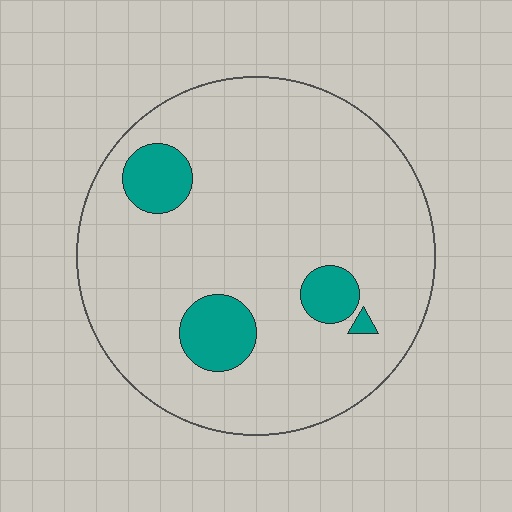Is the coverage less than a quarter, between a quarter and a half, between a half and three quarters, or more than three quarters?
Less than a quarter.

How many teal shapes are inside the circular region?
4.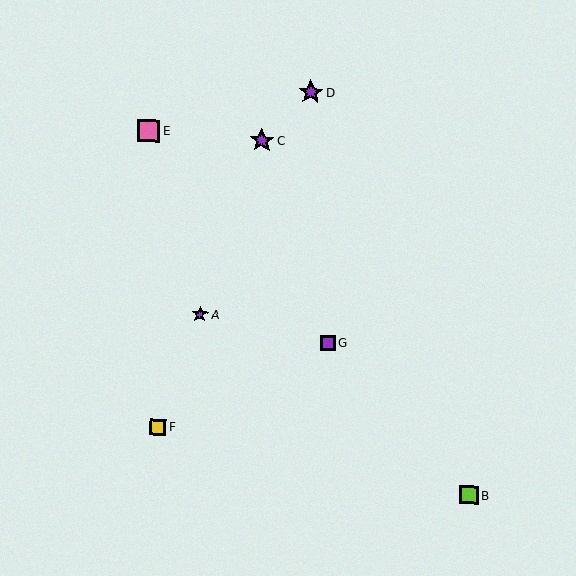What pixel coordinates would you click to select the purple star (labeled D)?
Click at (311, 92) to select the purple star D.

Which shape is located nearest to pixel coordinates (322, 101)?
The purple star (labeled D) at (311, 92) is nearest to that location.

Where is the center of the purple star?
The center of the purple star is at (200, 315).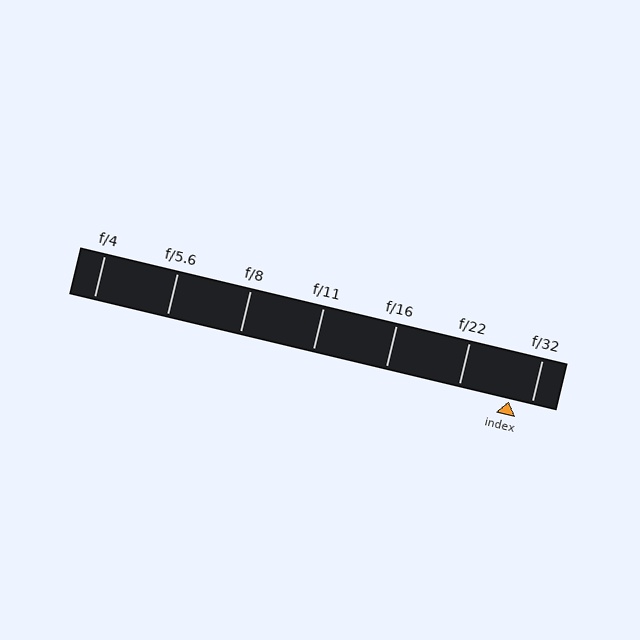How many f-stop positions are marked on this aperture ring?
There are 7 f-stop positions marked.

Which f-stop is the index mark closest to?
The index mark is closest to f/32.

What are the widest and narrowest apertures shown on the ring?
The widest aperture shown is f/4 and the narrowest is f/32.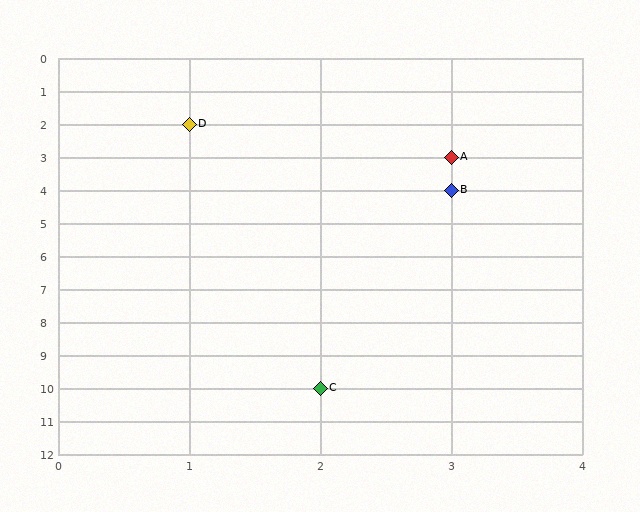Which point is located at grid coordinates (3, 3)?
Point A is at (3, 3).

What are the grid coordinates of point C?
Point C is at grid coordinates (2, 10).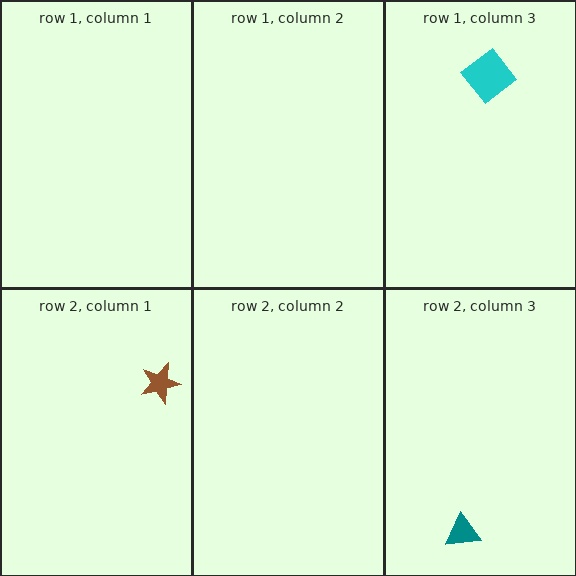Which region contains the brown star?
The row 2, column 1 region.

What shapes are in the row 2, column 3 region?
The teal triangle.